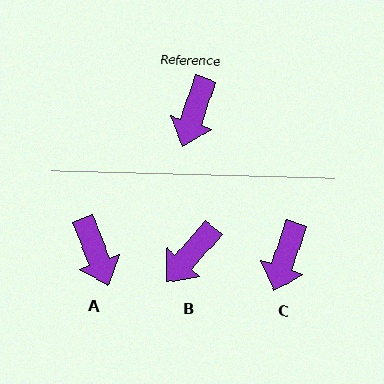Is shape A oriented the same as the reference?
No, it is off by about 39 degrees.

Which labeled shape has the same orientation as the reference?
C.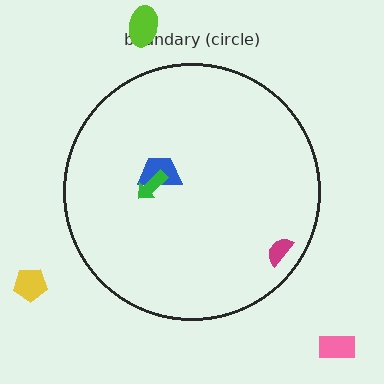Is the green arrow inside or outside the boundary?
Inside.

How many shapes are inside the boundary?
3 inside, 3 outside.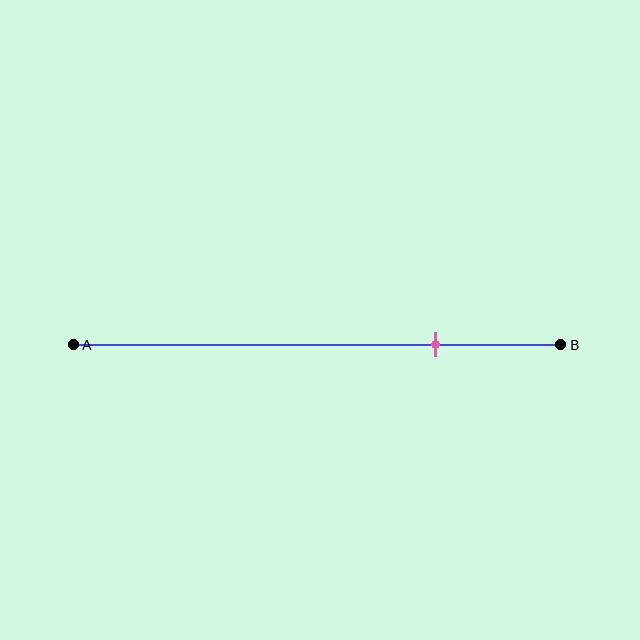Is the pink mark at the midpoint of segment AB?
No, the mark is at about 75% from A, not at the 50% midpoint.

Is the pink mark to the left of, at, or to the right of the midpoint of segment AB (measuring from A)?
The pink mark is to the right of the midpoint of segment AB.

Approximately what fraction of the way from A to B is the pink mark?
The pink mark is approximately 75% of the way from A to B.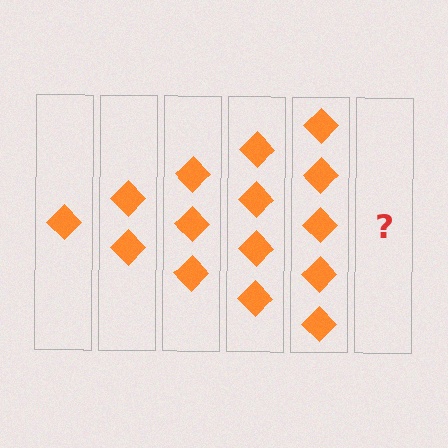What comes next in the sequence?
The next element should be 6 diamonds.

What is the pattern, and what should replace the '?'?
The pattern is that each step adds one more diamond. The '?' should be 6 diamonds.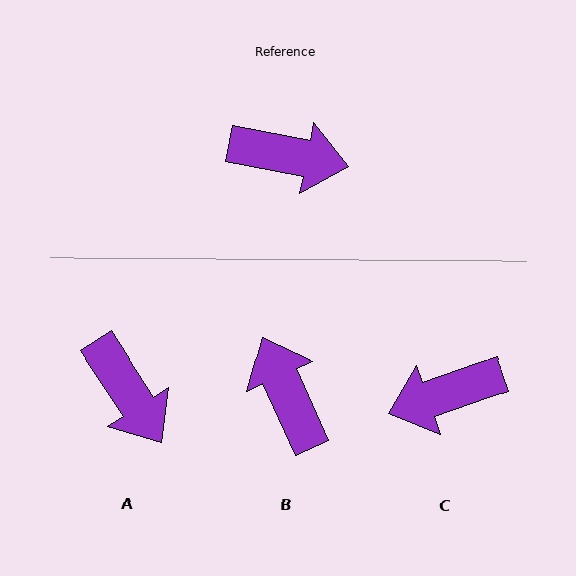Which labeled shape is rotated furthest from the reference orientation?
C, about 150 degrees away.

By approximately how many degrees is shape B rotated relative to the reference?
Approximately 125 degrees counter-clockwise.